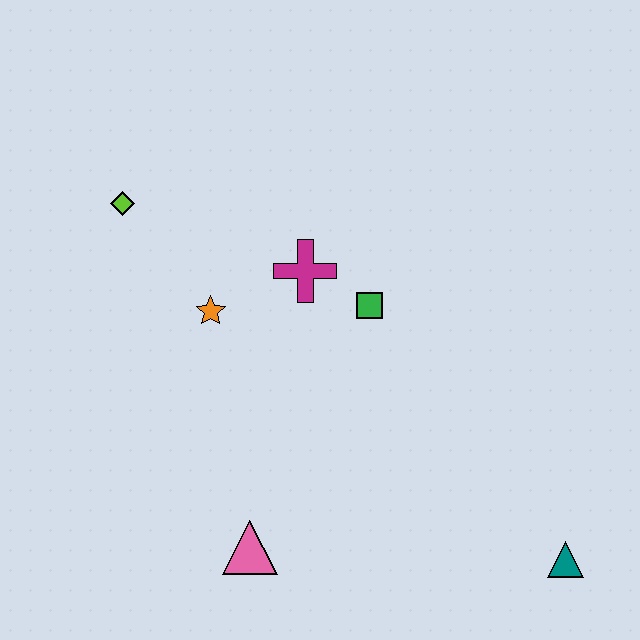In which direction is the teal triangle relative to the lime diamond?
The teal triangle is to the right of the lime diamond.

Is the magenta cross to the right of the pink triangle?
Yes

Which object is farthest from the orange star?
The teal triangle is farthest from the orange star.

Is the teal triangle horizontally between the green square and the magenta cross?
No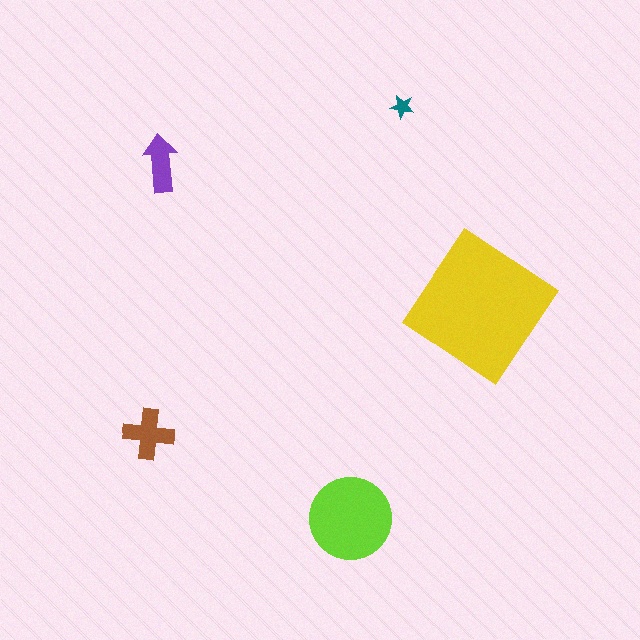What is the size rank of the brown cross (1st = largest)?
3rd.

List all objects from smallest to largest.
The teal star, the purple arrow, the brown cross, the lime circle, the yellow diamond.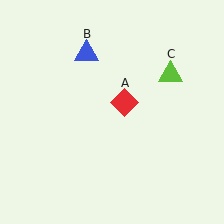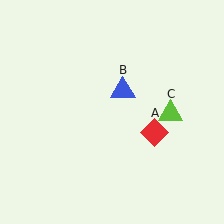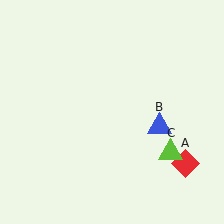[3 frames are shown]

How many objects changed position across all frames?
3 objects changed position: red diamond (object A), blue triangle (object B), lime triangle (object C).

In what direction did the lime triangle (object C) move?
The lime triangle (object C) moved down.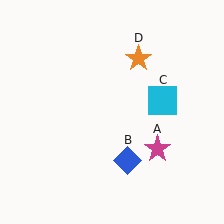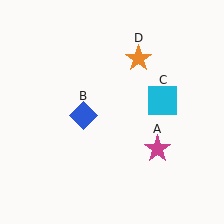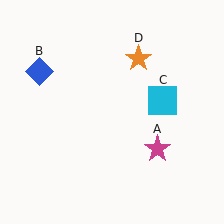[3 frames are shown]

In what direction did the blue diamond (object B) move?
The blue diamond (object B) moved up and to the left.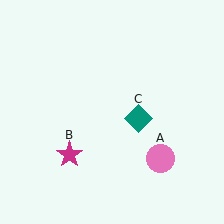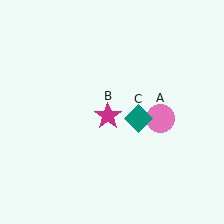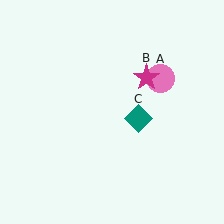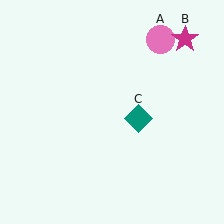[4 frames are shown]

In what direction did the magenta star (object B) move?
The magenta star (object B) moved up and to the right.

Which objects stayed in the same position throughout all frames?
Teal diamond (object C) remained stationary.